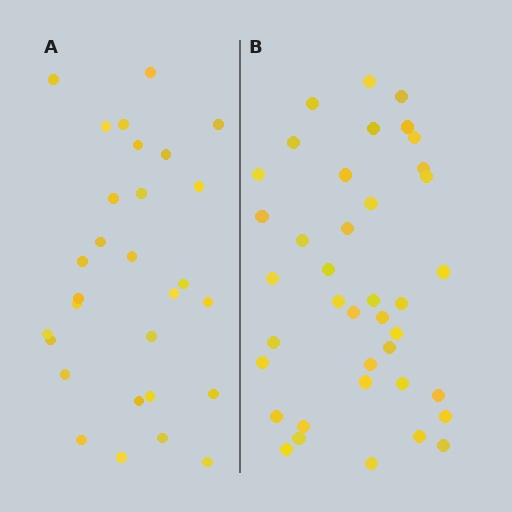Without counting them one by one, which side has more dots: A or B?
Region B (the right region) has more dots.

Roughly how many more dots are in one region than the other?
Region B has roughly 10 or so more dots than region A.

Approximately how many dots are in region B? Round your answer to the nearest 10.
About 40 dots. (The exact count is 39, which rounds to 40.)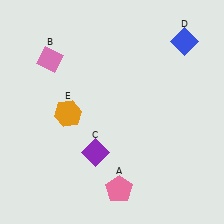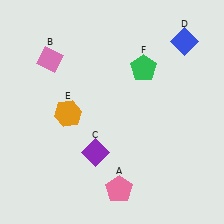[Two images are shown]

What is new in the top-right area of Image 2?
A green pentagon (F) was added in the top-right area of Image 2.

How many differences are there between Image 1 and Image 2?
There is 1 difference between the two images.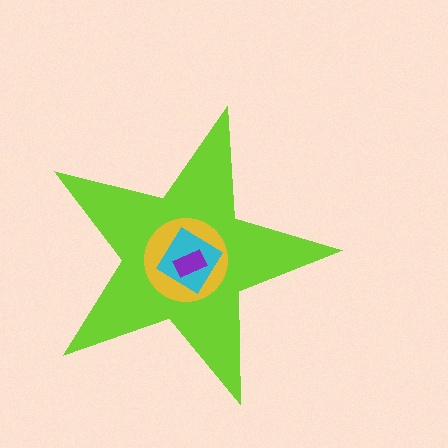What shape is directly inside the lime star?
The yellow circle.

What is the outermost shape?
The lime star.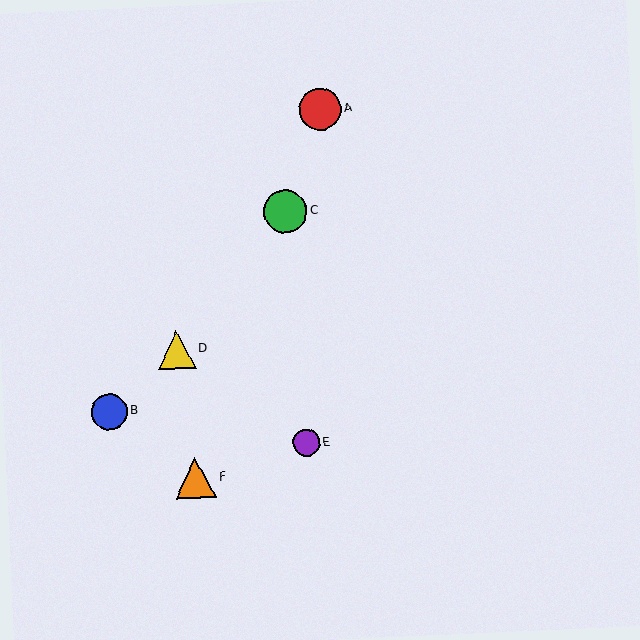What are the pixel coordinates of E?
Object E is at (306, 443).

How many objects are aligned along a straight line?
3 objects (A, C, F) are aligned along a straight line.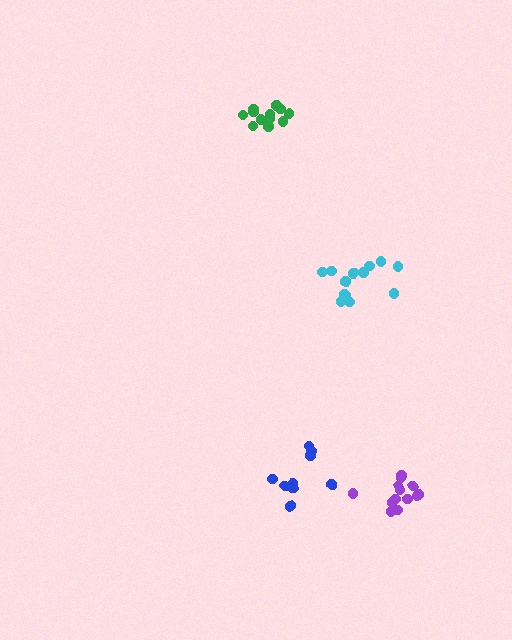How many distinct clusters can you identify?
There are 4 distinct clusters.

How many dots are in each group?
Group 1: 9 dots, Group 2: 14 dots, Group 3: 12 dots, Group 4: 13 dots (48 total).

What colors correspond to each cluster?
The clusters are colored: blue, cyan, green, purple.